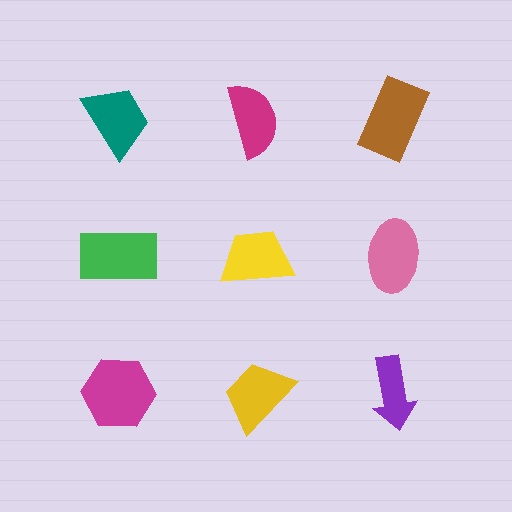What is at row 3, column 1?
A magenta hexagon.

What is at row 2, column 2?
A yellow trapezoid.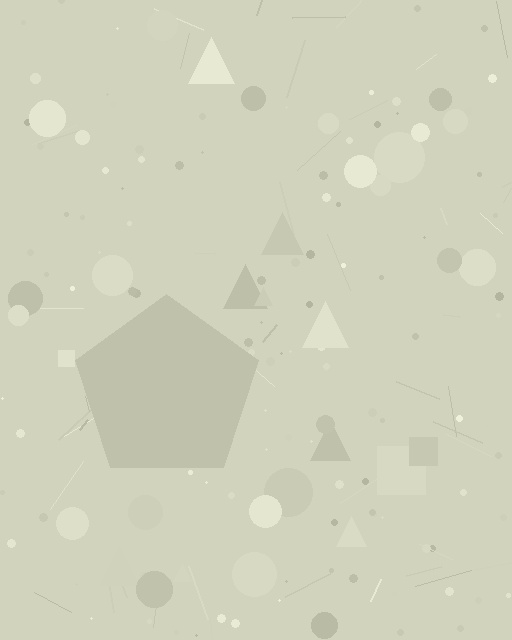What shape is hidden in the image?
A pentagon is hidden in the image.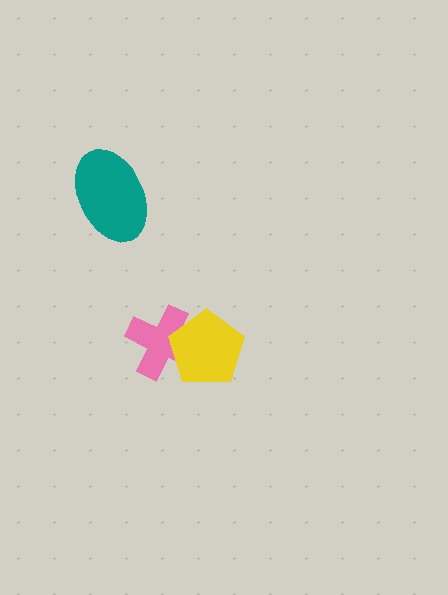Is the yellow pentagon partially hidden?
No, no other shape covers it.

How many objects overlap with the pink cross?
1 object overlaps with the pink cross.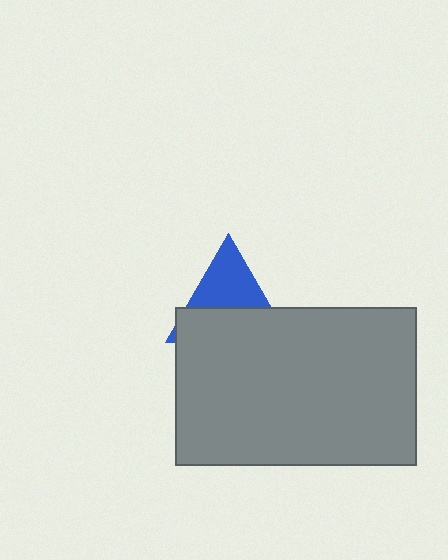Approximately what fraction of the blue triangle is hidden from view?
Roughly 53% of the blue triangle is hidden behind the gray rectangle.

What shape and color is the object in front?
The object in front is a gray rectangle.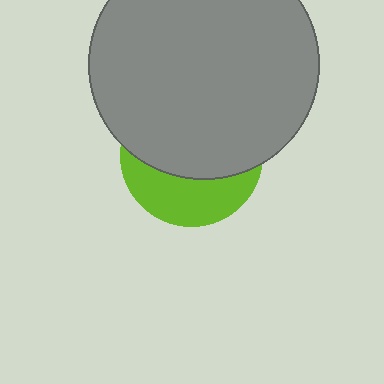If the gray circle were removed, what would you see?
You would see the complete lime circle.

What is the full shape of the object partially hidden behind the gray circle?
The partially hidden object is a lime circle.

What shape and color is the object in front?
The object in front is a gray circle.